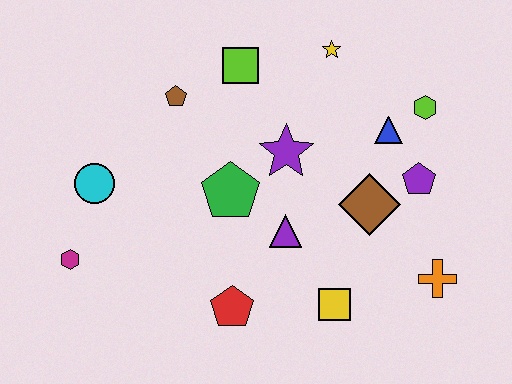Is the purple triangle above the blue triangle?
No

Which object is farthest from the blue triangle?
The magenta hexagon is farthest from the blue triangle.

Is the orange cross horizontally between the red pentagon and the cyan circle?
No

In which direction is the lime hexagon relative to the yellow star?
The lime hexagon is to the right of the yellow star.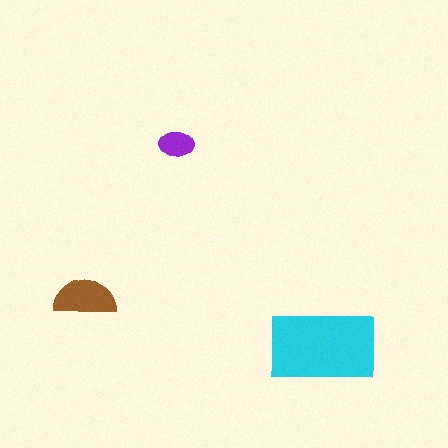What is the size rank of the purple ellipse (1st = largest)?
3rd.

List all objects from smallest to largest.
The purple ellipse, the brown semicircle, the cyan rectangle.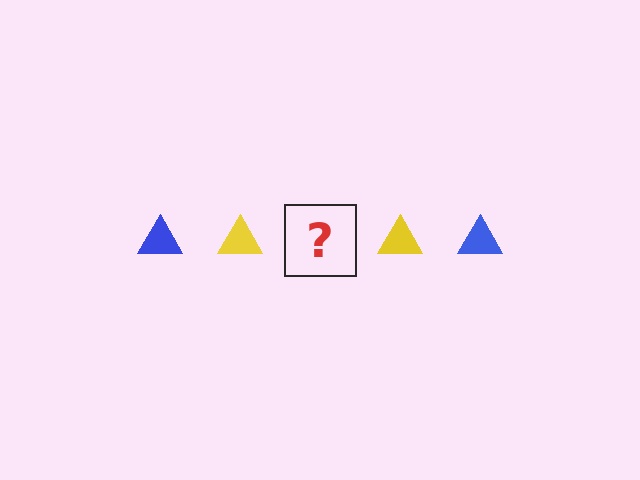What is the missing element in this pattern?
The missing element is a blue triangle.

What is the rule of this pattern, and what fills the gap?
The rule is that the pattern cycles through blue, yellow triangles. The gap should be filled with a blue triangle.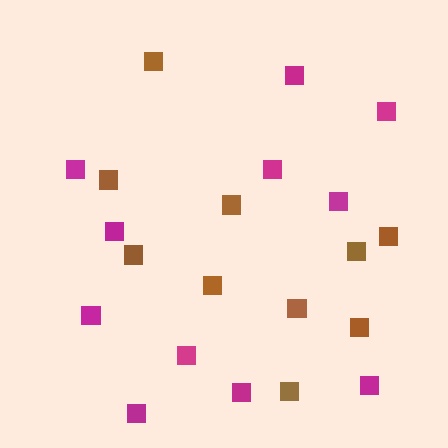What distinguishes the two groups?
There are 2 groups: one group of brown squares (10) and one group of magenta squares (11).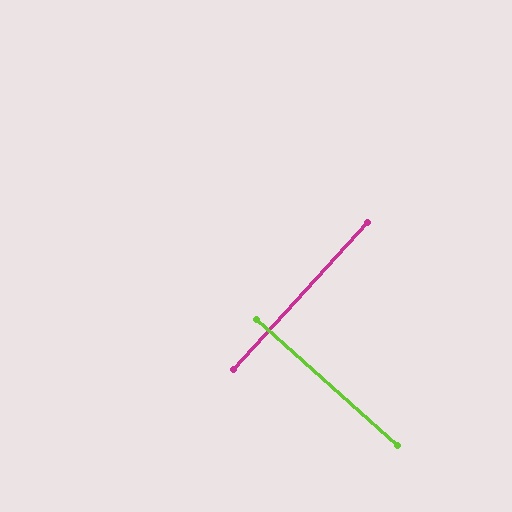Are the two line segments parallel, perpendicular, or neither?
Perpendicular — they meet at approximately 90°.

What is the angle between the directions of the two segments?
Approximately 90 degrees.